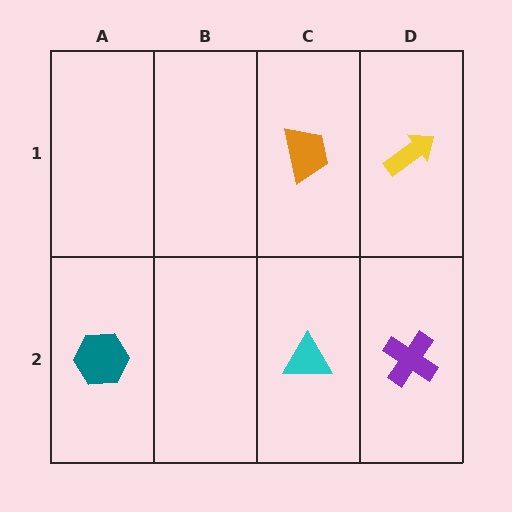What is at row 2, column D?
A purple cross.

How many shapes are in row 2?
3 shapes.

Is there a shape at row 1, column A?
No, that cell is empty.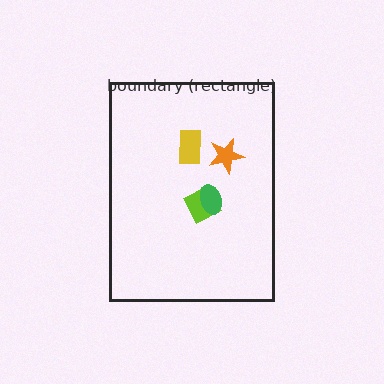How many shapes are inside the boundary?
4 inside, 0 outside.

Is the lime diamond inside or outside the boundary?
Inside.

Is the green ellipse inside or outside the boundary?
Inside.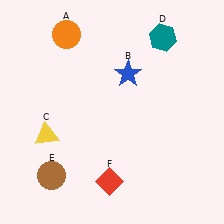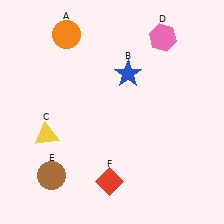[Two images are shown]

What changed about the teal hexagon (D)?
In Image 1, D is teal. In Image 2, it changed to pink.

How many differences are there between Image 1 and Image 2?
There is 1 difference between the two images.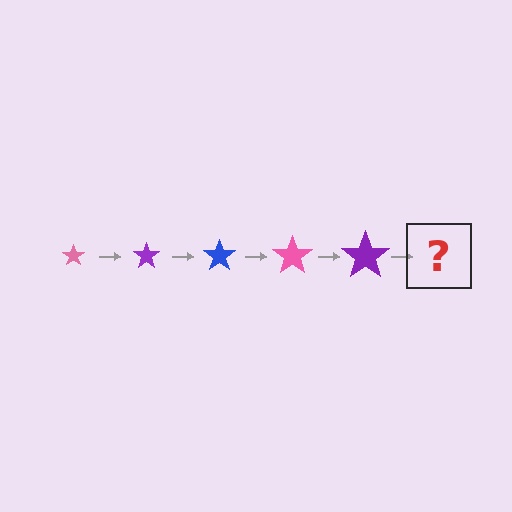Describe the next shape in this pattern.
It should be a blue star, larger than the previous one.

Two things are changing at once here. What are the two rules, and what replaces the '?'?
The two rules are that the star grows larger each step and the color cycles through pink, purple, and blue. The '?' should be a blue star, larger than the previous one.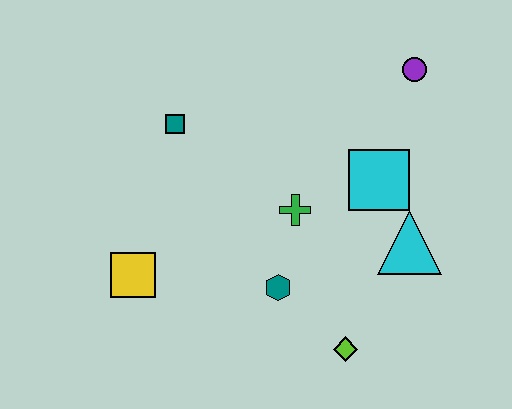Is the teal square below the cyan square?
No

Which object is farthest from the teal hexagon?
The purple circle is farthest from the teal hexagon.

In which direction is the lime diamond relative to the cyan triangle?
The lime diamond is below the cyan triangle.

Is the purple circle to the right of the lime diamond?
Yes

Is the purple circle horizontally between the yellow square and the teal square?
No